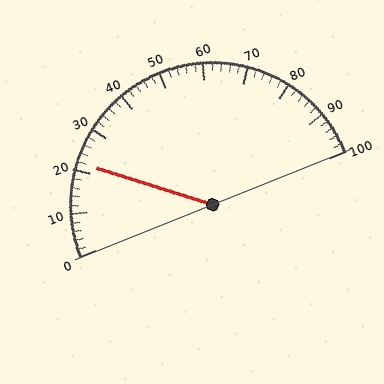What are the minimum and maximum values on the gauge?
The gauge ranges from 0 to 100.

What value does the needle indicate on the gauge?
The needle indicates approximately 22.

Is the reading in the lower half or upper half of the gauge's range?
The reading is in the lower half of the range (0 to 100).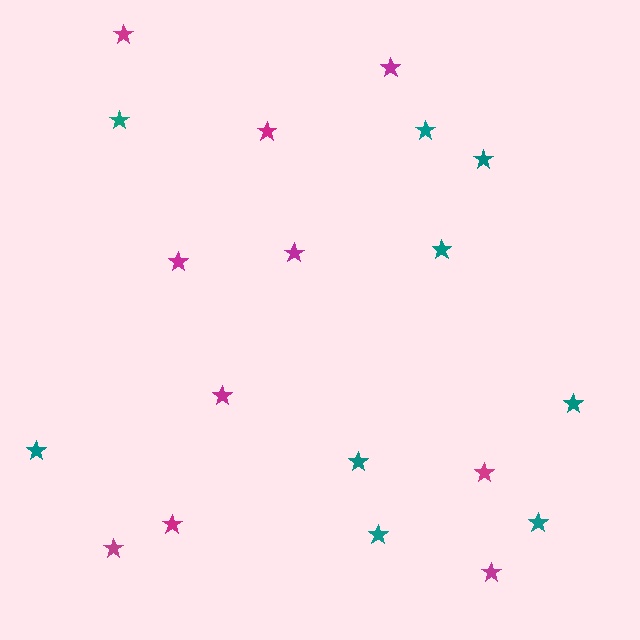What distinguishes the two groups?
There are 2 groups: one group of magenta stars (10) and one group of teal stars (9).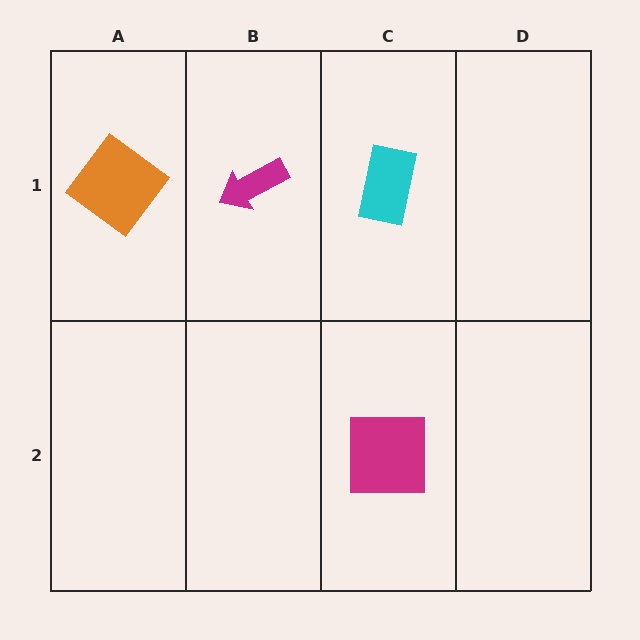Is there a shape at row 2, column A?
No, that cell is empty.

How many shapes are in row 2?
1 shape.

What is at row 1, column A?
An orange diamond.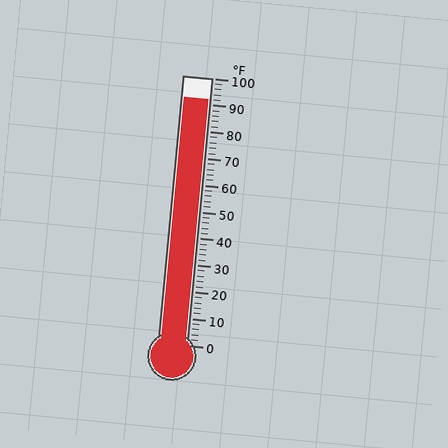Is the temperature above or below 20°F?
The temperature is above 20°F.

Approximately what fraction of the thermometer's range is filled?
The thermometer is filled to approximately 90% of its range.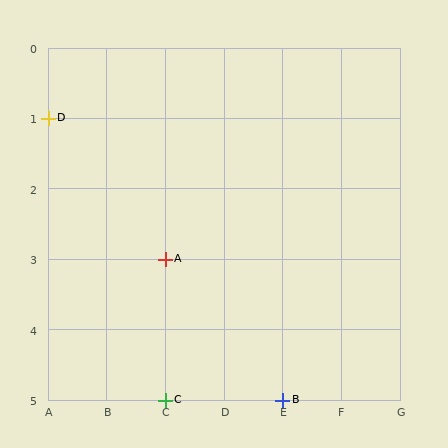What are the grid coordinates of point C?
Point C is at grid coordinates (C, 5).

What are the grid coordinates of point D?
Point D is at grid coordinates (A, 1).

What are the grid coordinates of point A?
Point A is at grid coordinates (C, 3).